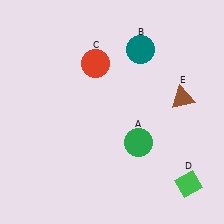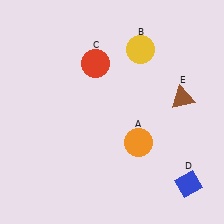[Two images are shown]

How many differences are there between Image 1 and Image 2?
There are 3 differences between the two images.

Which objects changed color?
A changed from green to orange. B changed from teal to yellow. D changed from green to blue.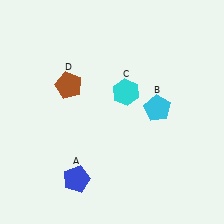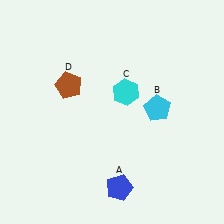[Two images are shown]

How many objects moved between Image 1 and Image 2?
1 object moved between the two images.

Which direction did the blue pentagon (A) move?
The blue pentagon (A) moved right.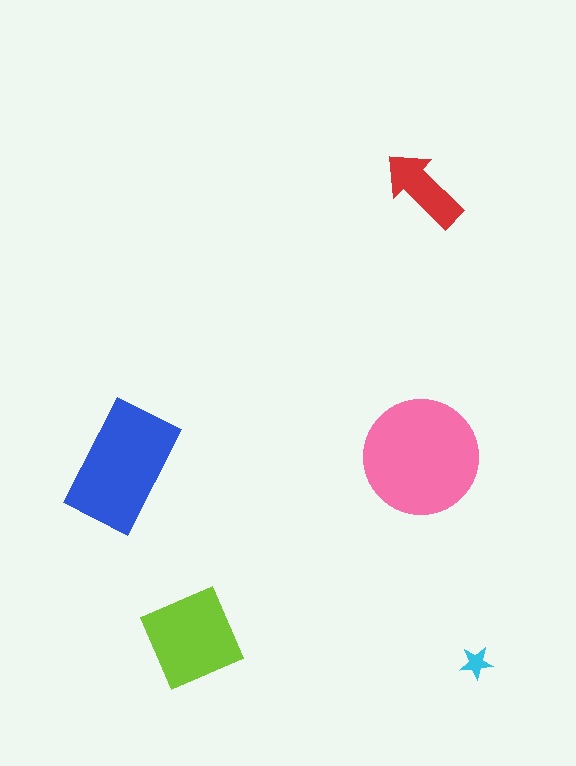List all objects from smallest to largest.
The cyan star, the red arrow, the lime diamond, the blue rectangle, the pink circle.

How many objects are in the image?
There are 5 objects in the image.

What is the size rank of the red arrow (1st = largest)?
4th.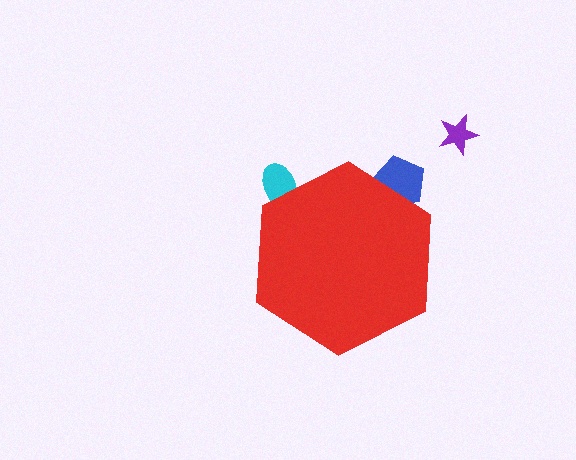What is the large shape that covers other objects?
A red hexagon.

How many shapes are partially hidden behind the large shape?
2 shapes are partially hidden.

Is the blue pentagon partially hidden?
Yes, the blue pentagon is partially hidden behind the red hexagon.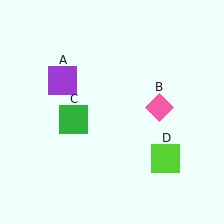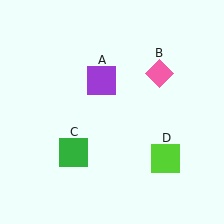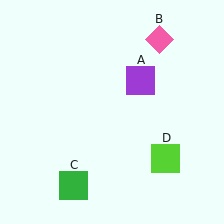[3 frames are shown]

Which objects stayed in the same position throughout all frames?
Lime square (object D) remained stationary.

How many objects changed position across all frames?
3 objects changed position: purple square (object A), pink diamond (object B), green square (object C).